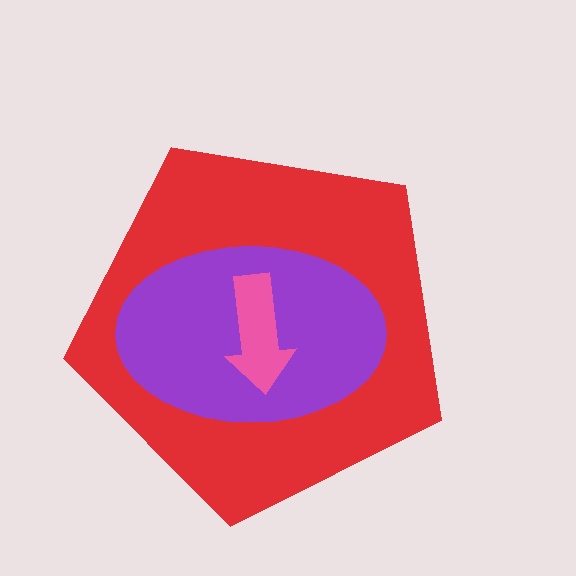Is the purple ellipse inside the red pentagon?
Yes.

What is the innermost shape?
The pink arrow.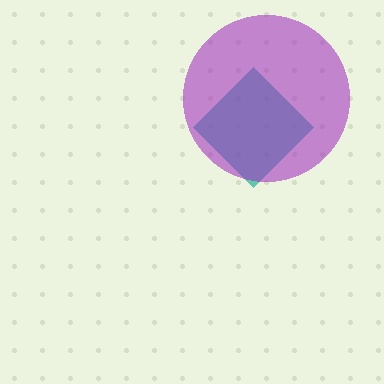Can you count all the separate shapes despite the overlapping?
Yes, there are 2 separate shapes.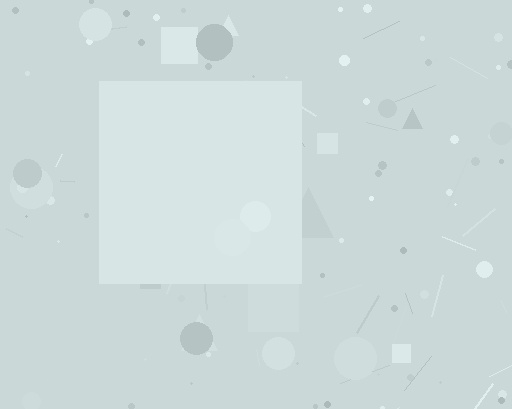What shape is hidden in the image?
A square is hidden in the image.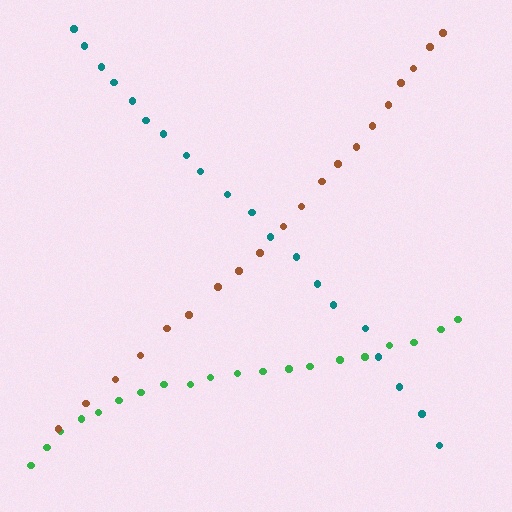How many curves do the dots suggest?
There are 3 distinct paths.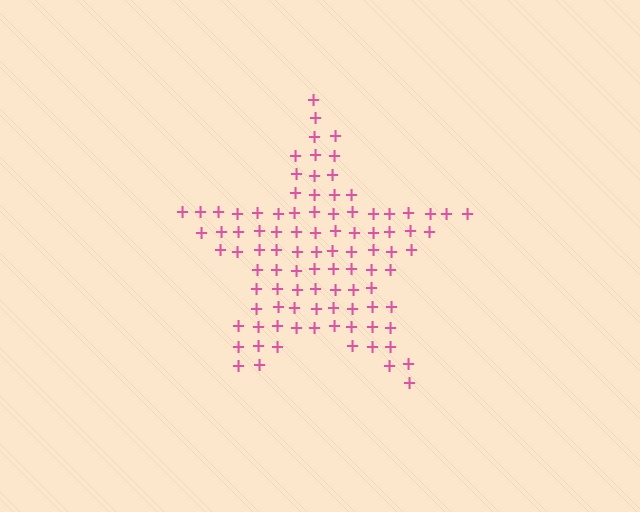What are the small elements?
The small elements are plus signs.